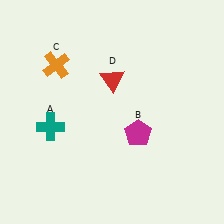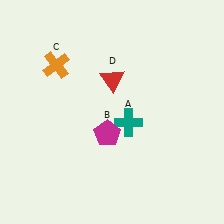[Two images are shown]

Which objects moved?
The objects that moved are: the teal cross (A), the magenta pentagon (B).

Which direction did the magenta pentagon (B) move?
The magenta pentagon (B) moved left.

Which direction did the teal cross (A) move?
The teal cross (A) moved right.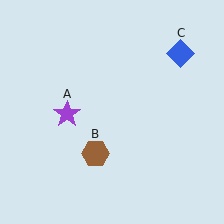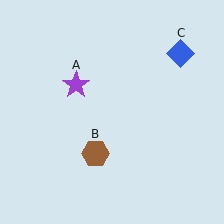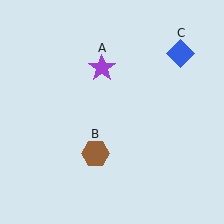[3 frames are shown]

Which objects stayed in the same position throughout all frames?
Brown hexagon (object B) and blue diamond (object C) remained stationary.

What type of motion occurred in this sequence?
The purple star (object A) rotated clockwise around the center of the scene.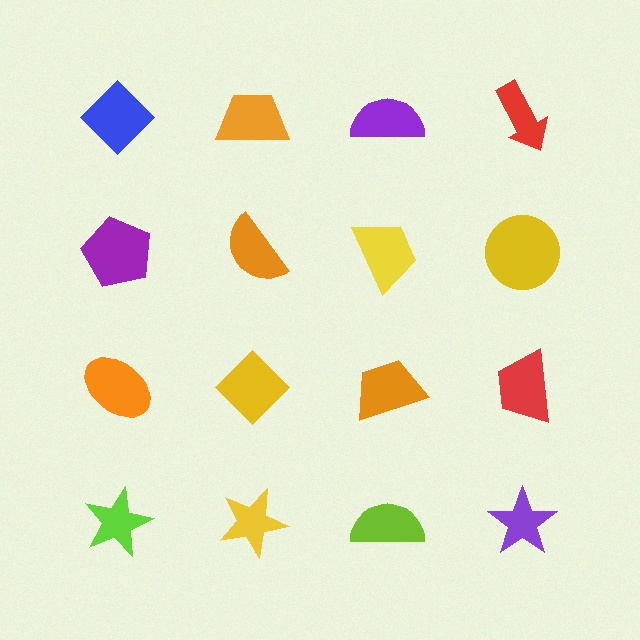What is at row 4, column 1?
A lime star.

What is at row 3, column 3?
An orange trapezoid.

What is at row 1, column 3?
A purple semicircle.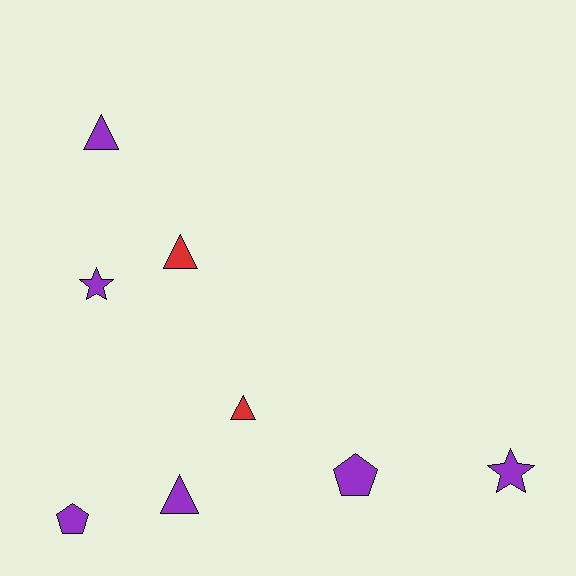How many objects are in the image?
There are 8 objects.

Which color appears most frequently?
Purple, with 6 objects.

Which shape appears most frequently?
Triangle, with 4 objects.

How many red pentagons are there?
There are no red pentagons.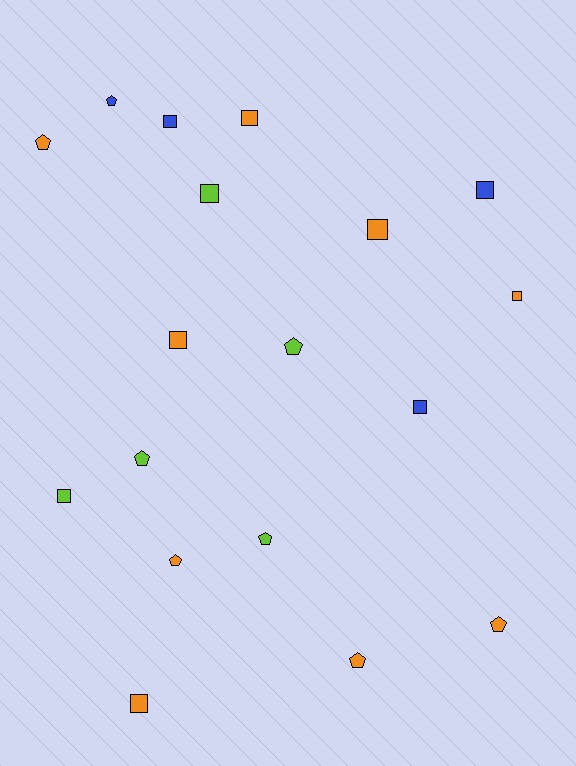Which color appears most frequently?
Orange, with 9 objects.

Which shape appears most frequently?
Square, with 10 objects.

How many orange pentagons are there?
There are 4 orange pentagons.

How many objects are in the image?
There are 18 objects.